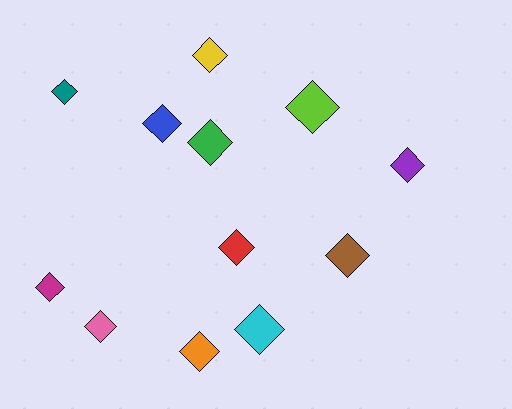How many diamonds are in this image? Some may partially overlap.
There are 12 diamonds.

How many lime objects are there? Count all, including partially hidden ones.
There is 1 lime object.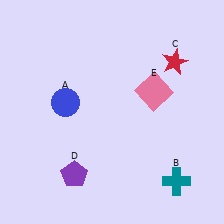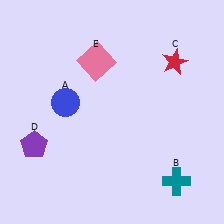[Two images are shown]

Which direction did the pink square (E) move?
The pink square (E) moved left.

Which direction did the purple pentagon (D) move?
The purple pentagon (D) moved left.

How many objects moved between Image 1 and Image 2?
2 objects moved between the two images.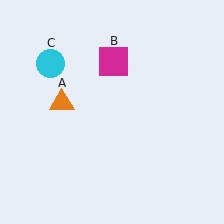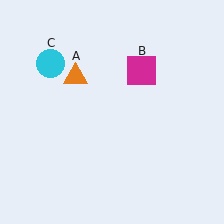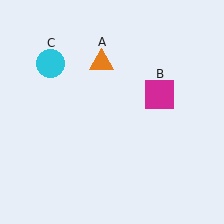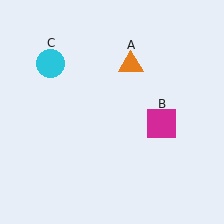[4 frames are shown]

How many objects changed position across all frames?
2 objects changed position: orange triangle (object A), magenta square (object B).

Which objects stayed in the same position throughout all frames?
Cyan circle (object C) remained stationary.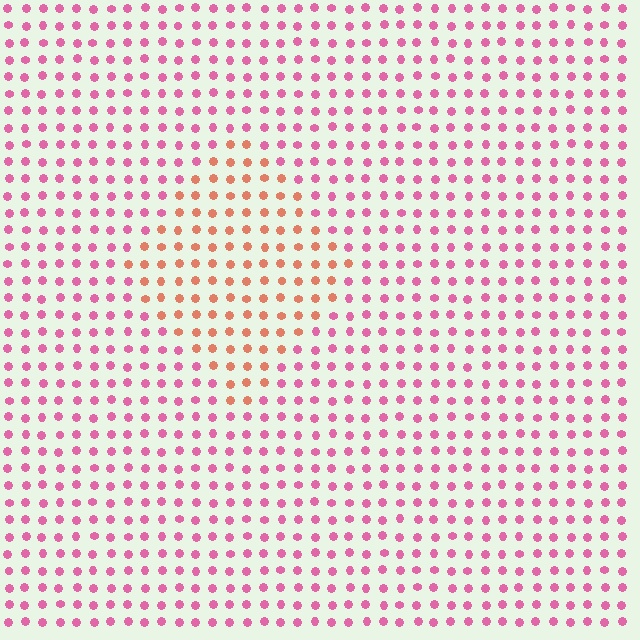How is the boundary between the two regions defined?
The boundary is defined purely by a slight shift in hue (about 43 degrees). Spacing, size, and orientation are identical on both sides.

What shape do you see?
I see a diamond.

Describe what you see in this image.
The image is filled with small pink elements in a uniform arrangement. A diamond-shaped region is visible where the elements are tinted to a slightly different hue, forming a subtle color boundary.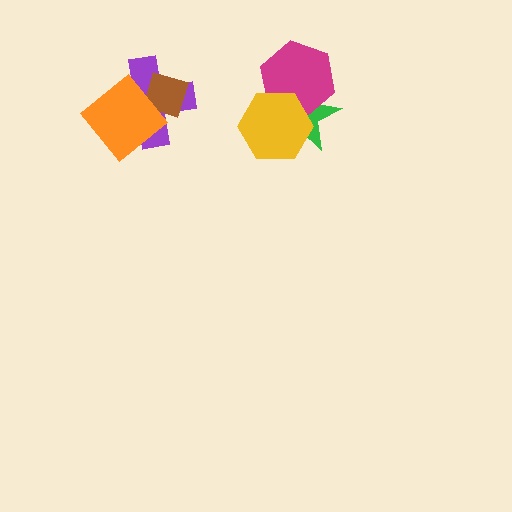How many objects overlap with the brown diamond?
2 objects overlap with the brown diamond.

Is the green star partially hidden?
Yes, it is partially covered by another shape.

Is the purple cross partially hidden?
Yes, it is partially covered by another shape.